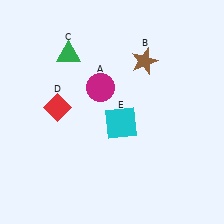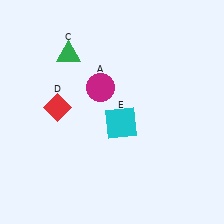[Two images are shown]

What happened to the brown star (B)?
The brown star (B) was removed in Image 2. It was in the top-right area of Image 1.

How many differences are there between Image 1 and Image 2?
There is 1 difference between the two images.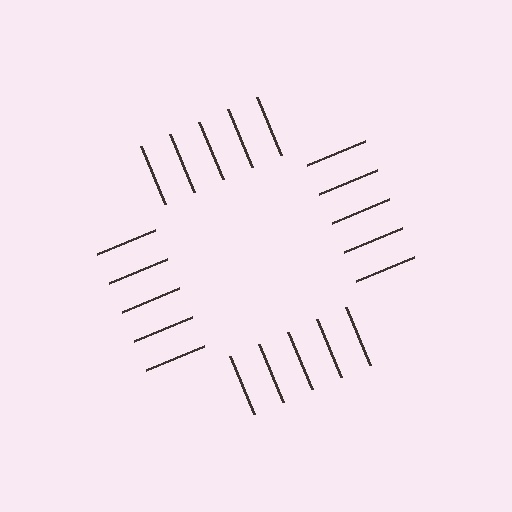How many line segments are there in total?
20 — 5 along each of the 4 edges.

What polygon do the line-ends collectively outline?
An illusory square — the line segments terminate on its edges but no continuous stroke is drawn.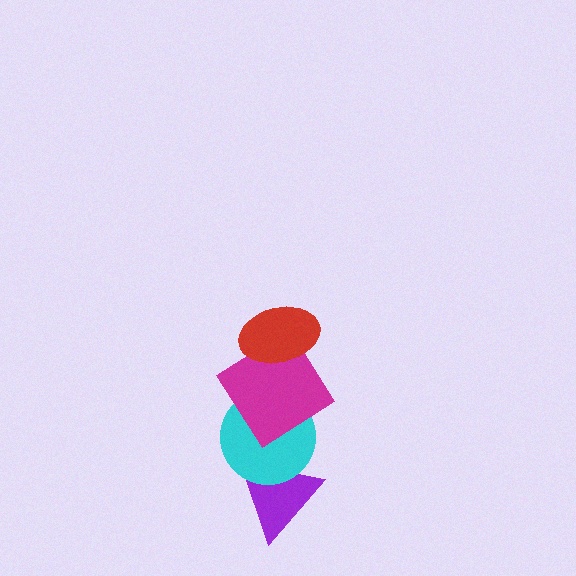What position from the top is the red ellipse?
The red ellipse is 1st from the top.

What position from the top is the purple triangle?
The purple triangle is 4th from the top.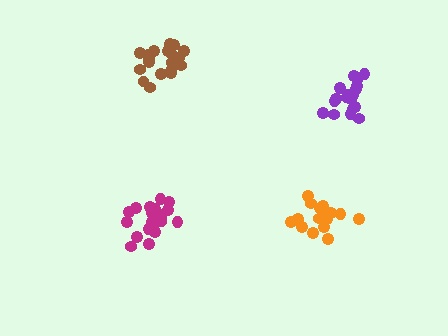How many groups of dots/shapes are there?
There are 4 groups.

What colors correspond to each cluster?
The clusters are colored: purple, magenta, orange, brown.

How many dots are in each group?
Group 1: 18 dots, Group 2: 20 dots, Group 3: 16 dots, Group 4: 19 dots (73 total).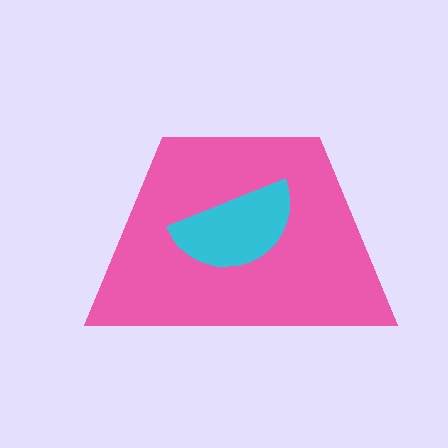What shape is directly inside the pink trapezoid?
The cyan semicircle.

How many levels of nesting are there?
2.